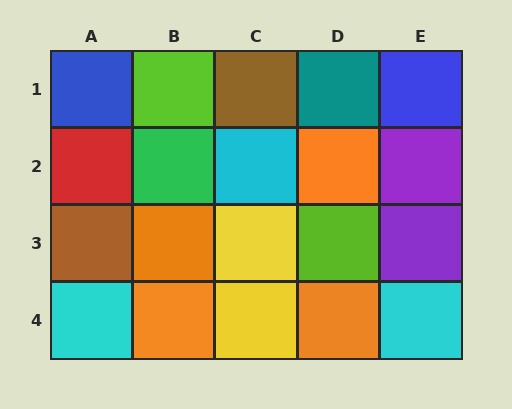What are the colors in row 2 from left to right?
Red, green, cyan, orange, purple.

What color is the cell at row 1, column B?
Lime.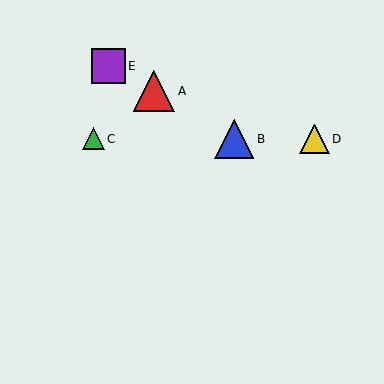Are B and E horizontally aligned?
No, B is at y≈139 and E is at y≈66.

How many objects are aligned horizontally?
3 objects (B, C, D) are aligned horizontally.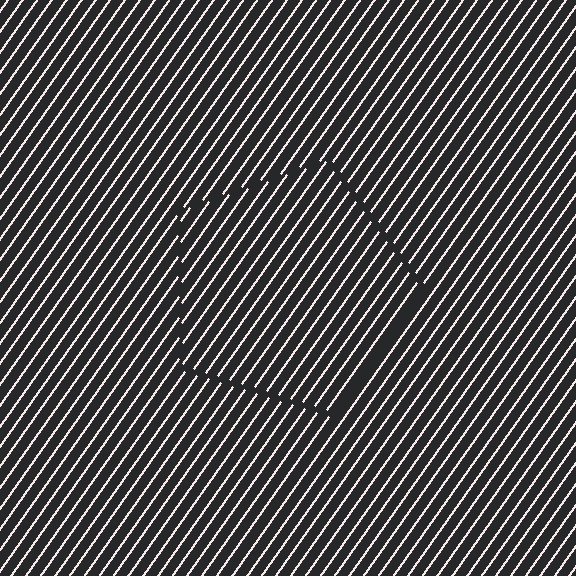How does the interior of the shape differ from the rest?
The interior of the shape contains the same grating, shifted by half a period — the contour is defined by the phase discontinuity where line-ends from the inner and outer gratings abut.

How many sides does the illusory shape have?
5 sides — the line-ends trace a pentagon.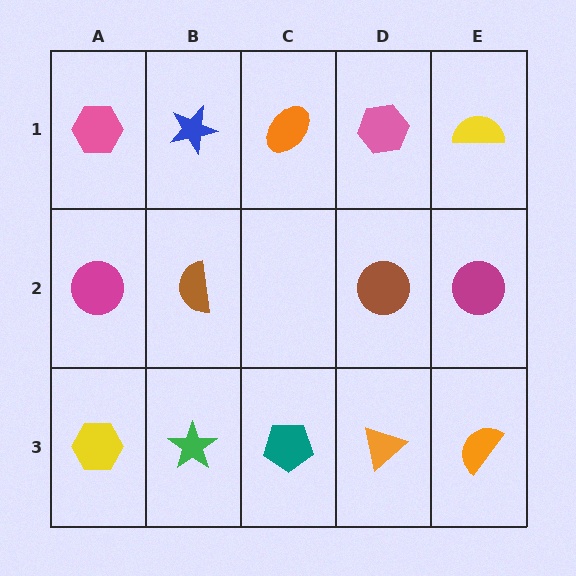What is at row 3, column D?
An orange triangle.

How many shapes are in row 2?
4 shapes.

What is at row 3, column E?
An orange semicircle.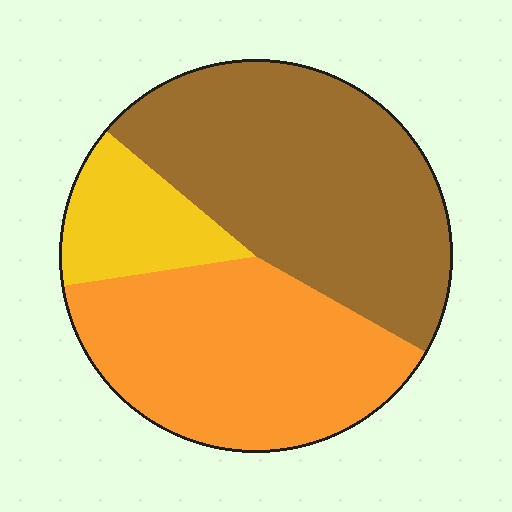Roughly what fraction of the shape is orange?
Orange covers roughly 40% of the shape.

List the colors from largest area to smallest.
From largest to smallest: brown, orange, yellow.